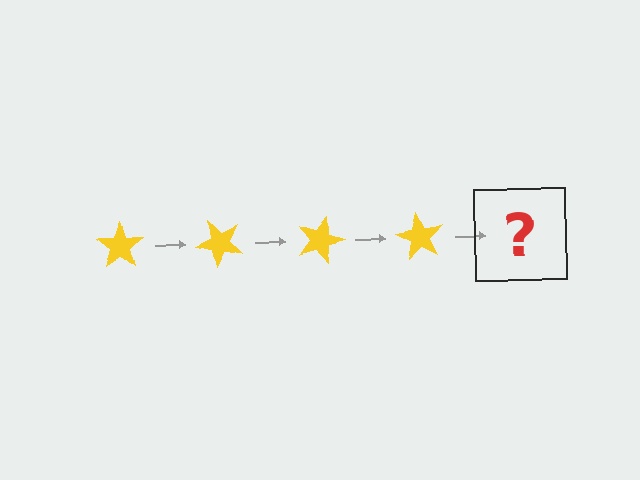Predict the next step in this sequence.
The next step is a yellow star rotated 180 degrees.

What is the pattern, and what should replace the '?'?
The pattern is that the star rotates 45 degrees each step. The '?' should be a yellow star rotated 180 degrees.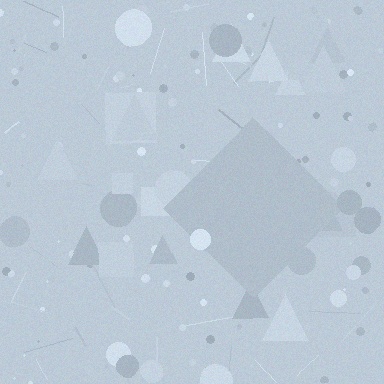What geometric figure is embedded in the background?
A diamond is embedded in the background.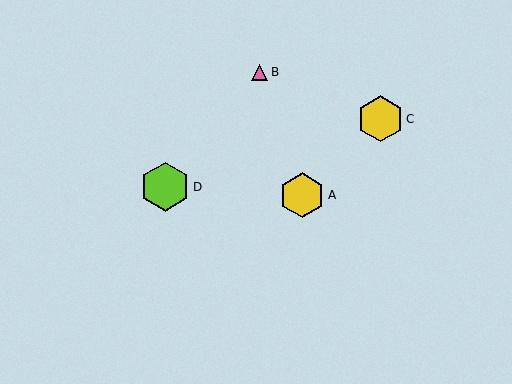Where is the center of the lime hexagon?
The center of the lime hexagon is at (165, 187).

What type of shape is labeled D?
Shape D is a lime hexagon.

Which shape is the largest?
The lime hexagon (labeled D) is the largest.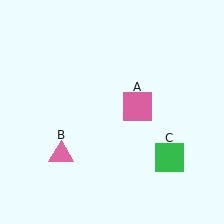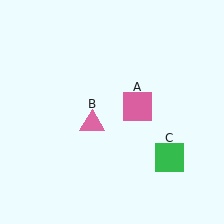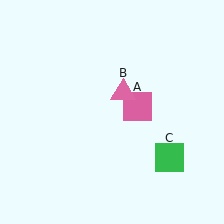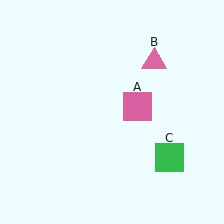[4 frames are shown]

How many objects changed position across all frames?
1 object changed position: pink triangle (object B).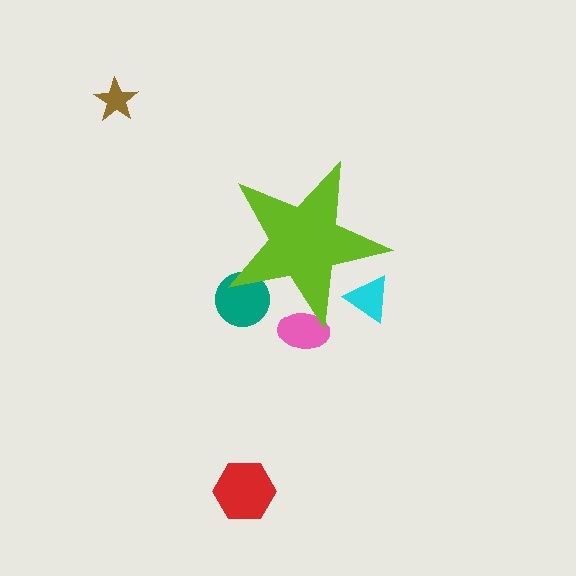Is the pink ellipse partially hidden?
Yes, the pink ellipse is partially hidden behind the lime star.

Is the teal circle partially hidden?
Yes, the teal circle is partially hidden behind the lime star.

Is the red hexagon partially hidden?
No, the red hexagon is fully visible.